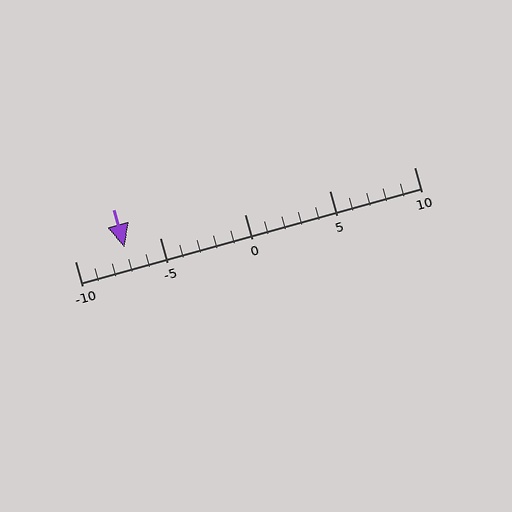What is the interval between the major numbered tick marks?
The major tick marks are spaced 5 units apart.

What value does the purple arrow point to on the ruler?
The purple arrow points to approximately -7.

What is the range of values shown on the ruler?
The ruler shows values from -10 to 10.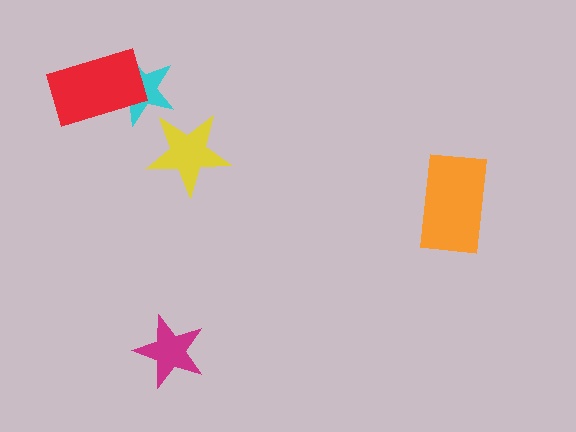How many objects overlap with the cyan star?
1 object overlaps with the cyan star.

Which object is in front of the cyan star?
The red rectangle is in front of the cyan star.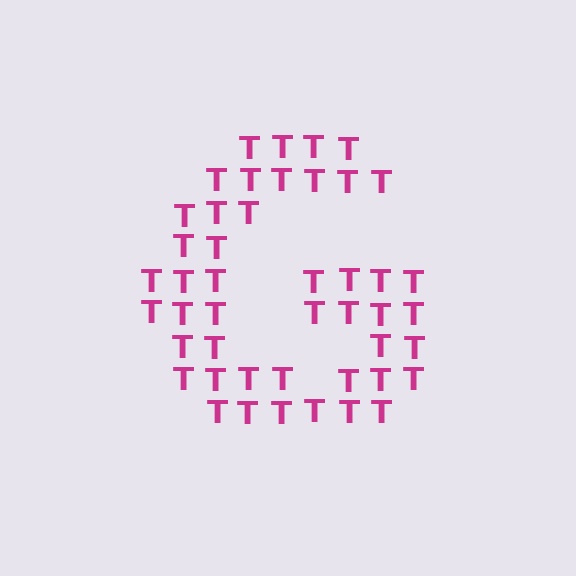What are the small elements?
The small elements are letter T's.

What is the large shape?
The large shape is the letter G.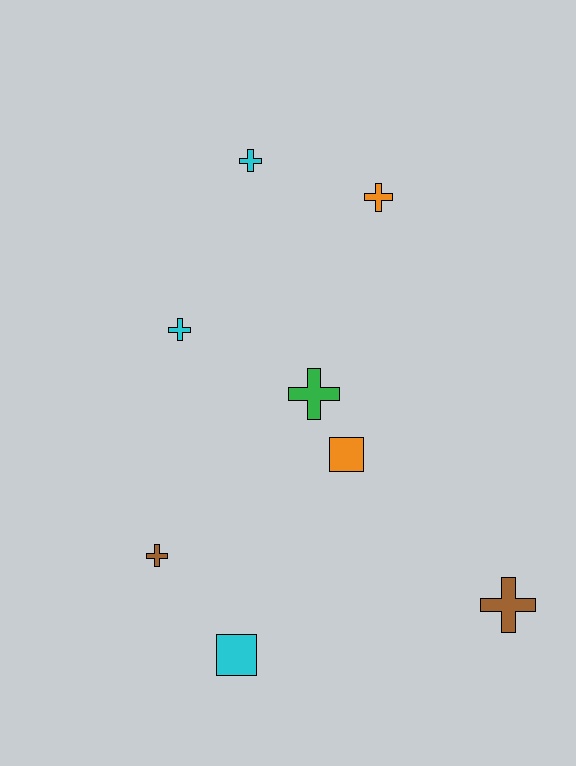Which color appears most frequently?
Cyan, with 3 objects.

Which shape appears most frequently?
Cross, with 6 objects.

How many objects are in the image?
There are 8 objects.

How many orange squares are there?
There is 1 orange square.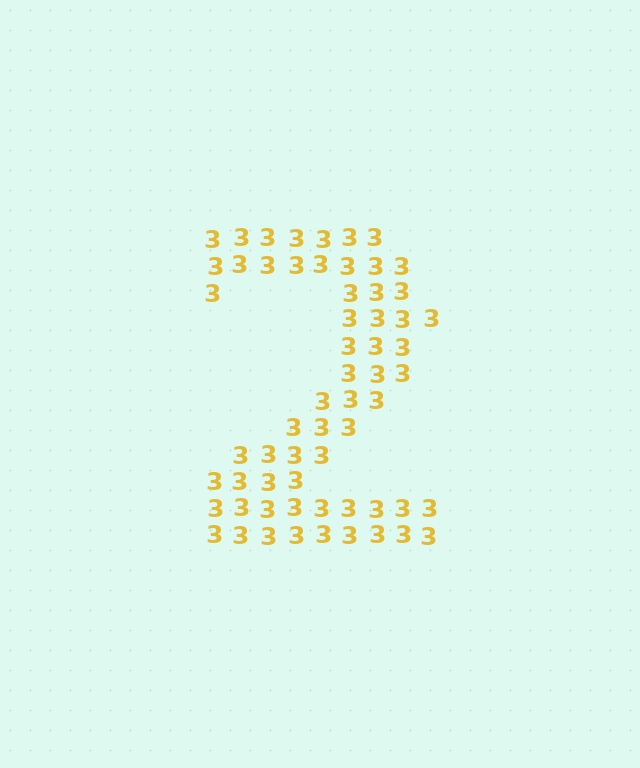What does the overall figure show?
The overall figure shows the digit 2.